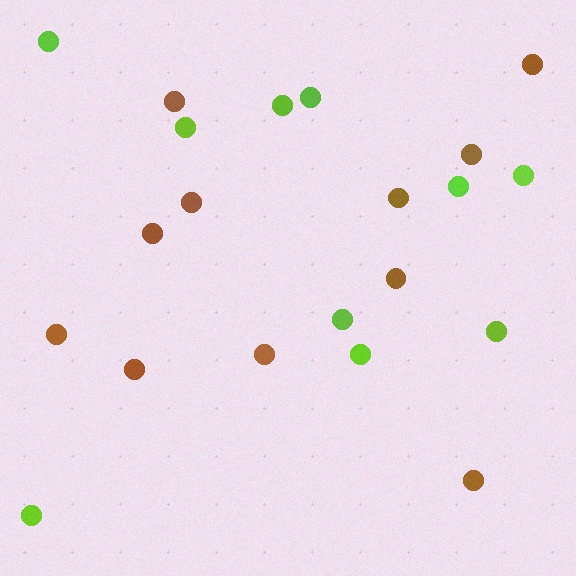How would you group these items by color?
There are 2 groups: one group of brown circles (11) and one group of lime circles (10).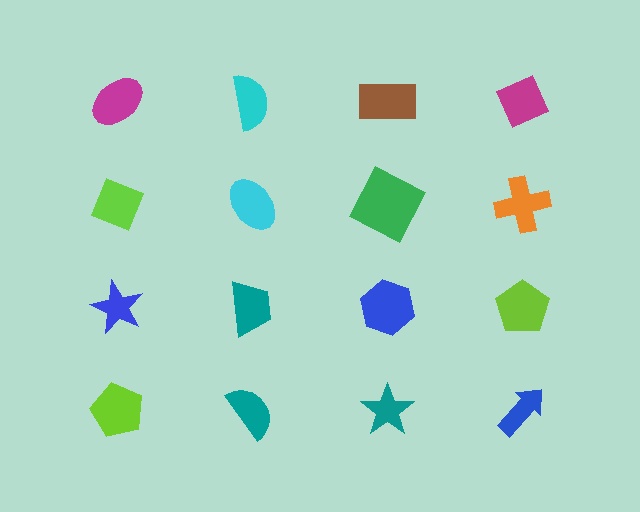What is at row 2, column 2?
A cyan ellipse.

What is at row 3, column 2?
A teal trapezoid.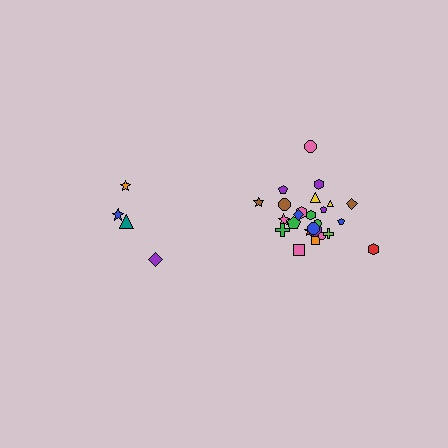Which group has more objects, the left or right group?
The right group.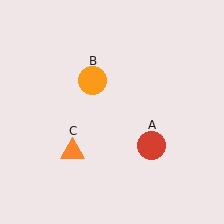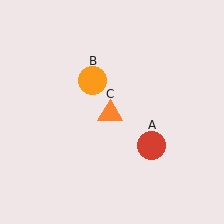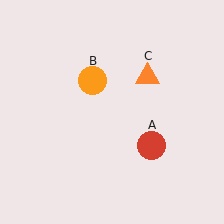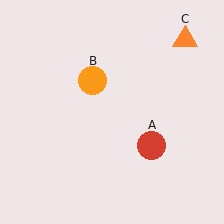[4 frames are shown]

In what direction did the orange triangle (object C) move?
The orange triangle (object C) moved up and to the right.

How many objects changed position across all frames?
1 object changed position: orange triangle (object C).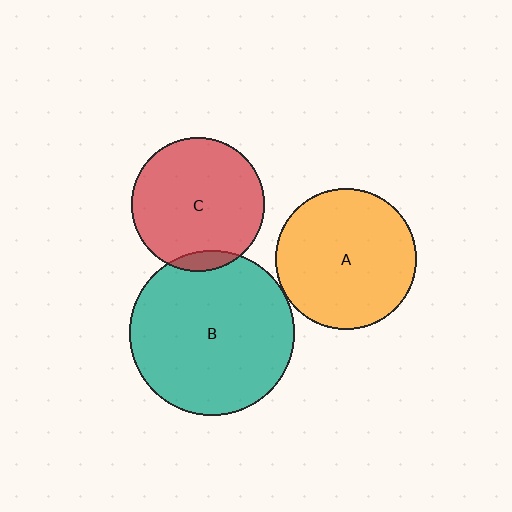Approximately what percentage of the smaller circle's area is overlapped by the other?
Approximately 5%.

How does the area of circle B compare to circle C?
Approximately 1.5 times.